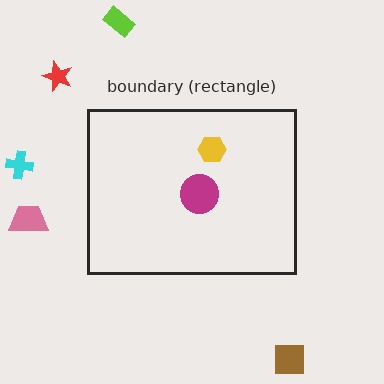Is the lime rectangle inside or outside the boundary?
Outside.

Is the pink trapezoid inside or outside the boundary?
Outside.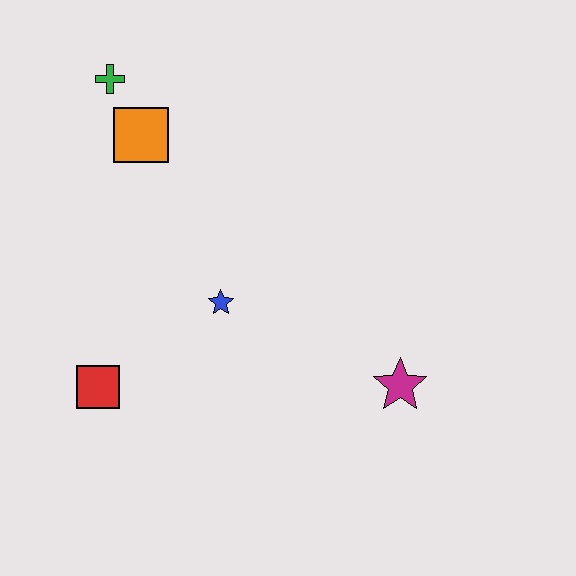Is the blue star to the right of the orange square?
Yes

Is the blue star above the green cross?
No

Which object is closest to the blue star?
The red square is closest to the blue star.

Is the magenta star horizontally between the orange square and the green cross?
No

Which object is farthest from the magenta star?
The green cross is farthest from the magenta star.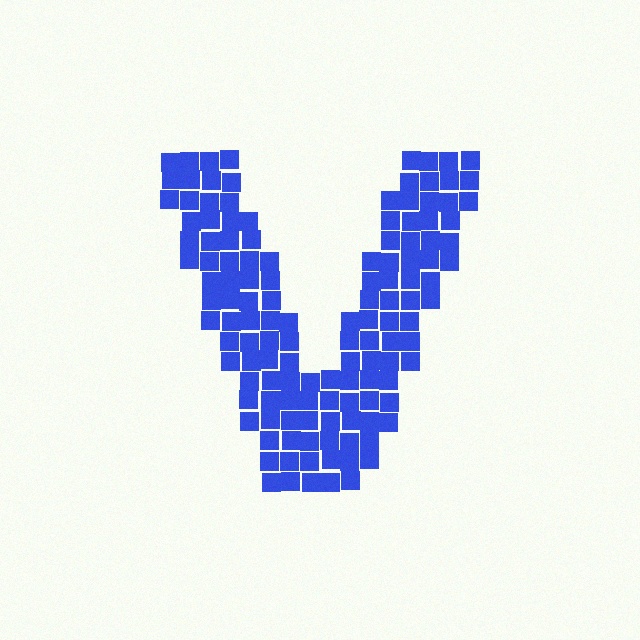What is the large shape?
The large shape is the letter V.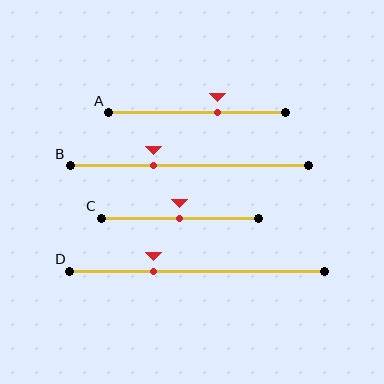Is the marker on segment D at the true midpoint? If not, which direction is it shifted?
No, the marker on segment D is shifted to the left by about 17% of the segment length.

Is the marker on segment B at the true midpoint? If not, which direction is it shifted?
No, the marker on segment B is shifted to the left by about 15% of the segment length.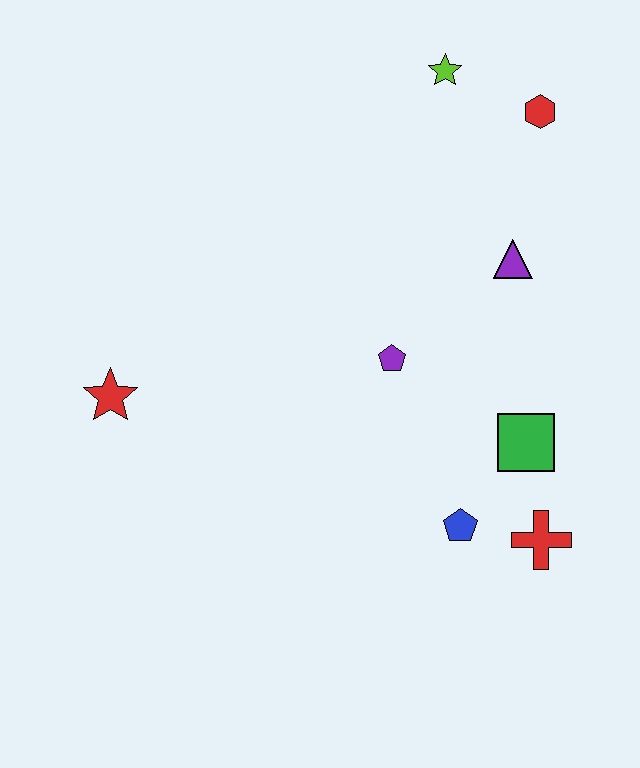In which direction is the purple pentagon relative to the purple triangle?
The purple pentagon is to the left of the purple triangle.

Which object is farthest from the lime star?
The red cross is farthest from the lime star.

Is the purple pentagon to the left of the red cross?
Yes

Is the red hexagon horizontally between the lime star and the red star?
No